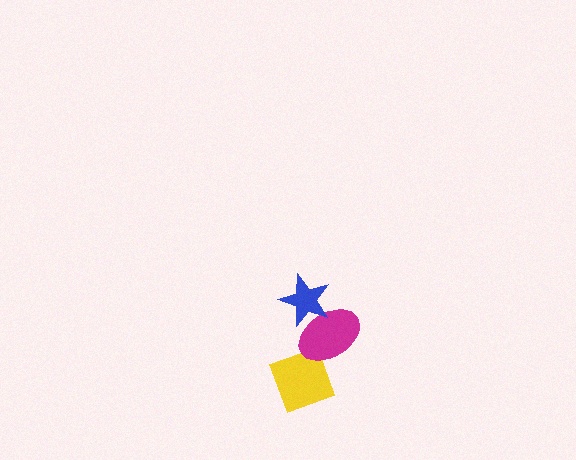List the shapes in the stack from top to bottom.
From top to bottom: the blue star, the magenta ellipse, the yellow diamond.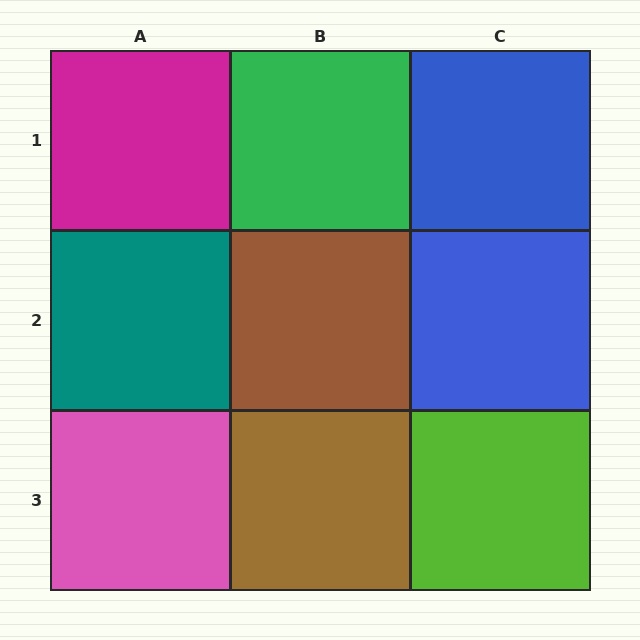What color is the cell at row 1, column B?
Green.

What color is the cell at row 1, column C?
Blue.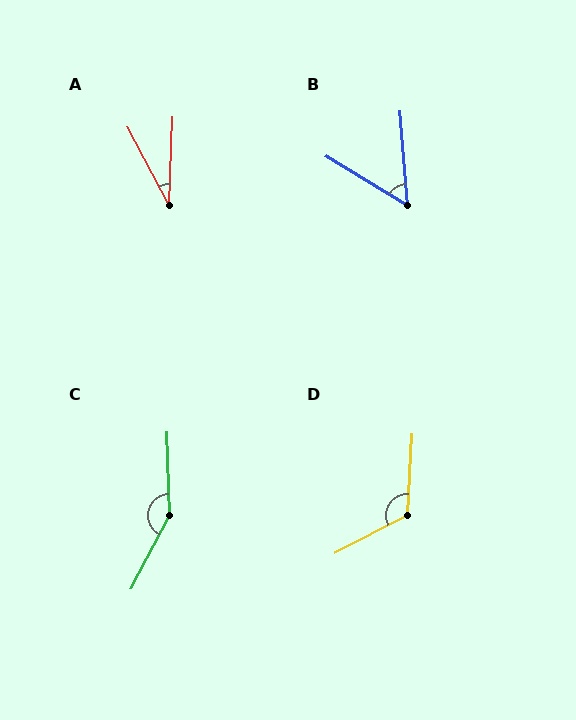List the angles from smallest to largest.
A (30°), B (54°), D (120°), C (151°).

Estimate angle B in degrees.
Approximately 54 degrees.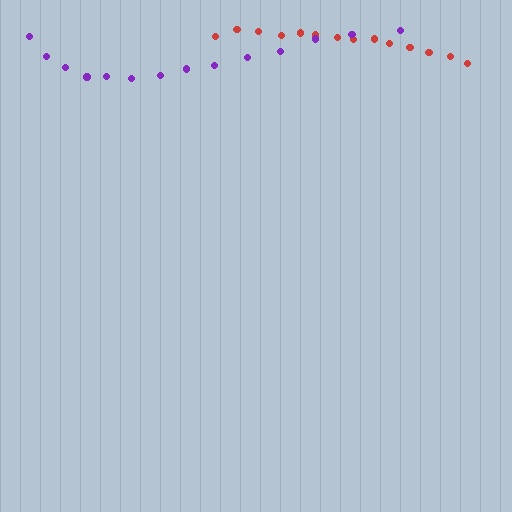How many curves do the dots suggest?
There are 2 distinct paths.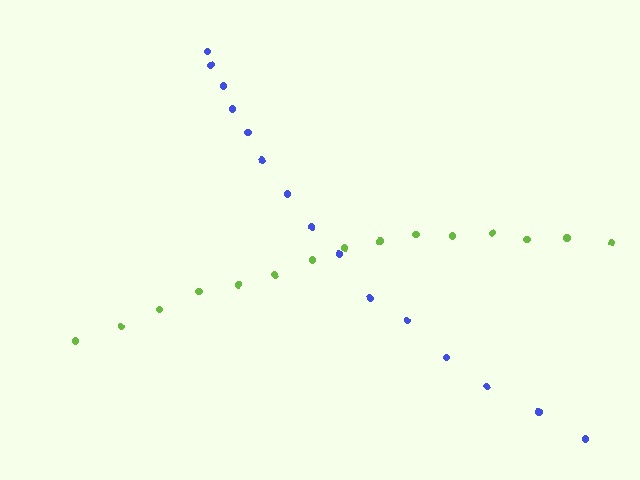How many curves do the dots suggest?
There are 2 distinct paths.